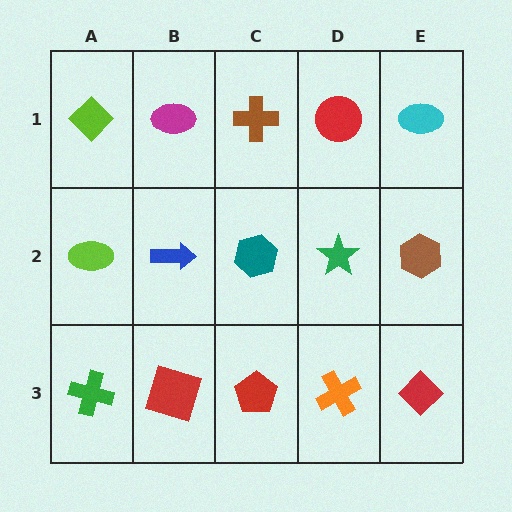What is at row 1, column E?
A cyan ellipse.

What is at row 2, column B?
A blue arrow.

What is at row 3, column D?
An orange cross.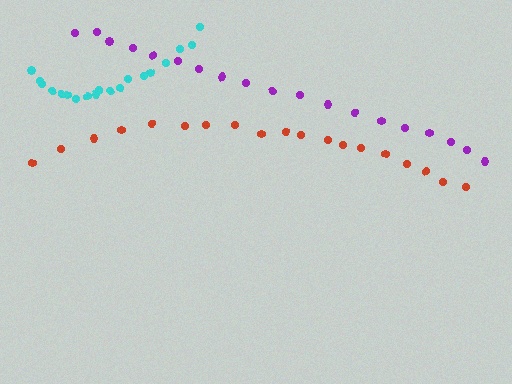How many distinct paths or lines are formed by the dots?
There are 3 distinct paths.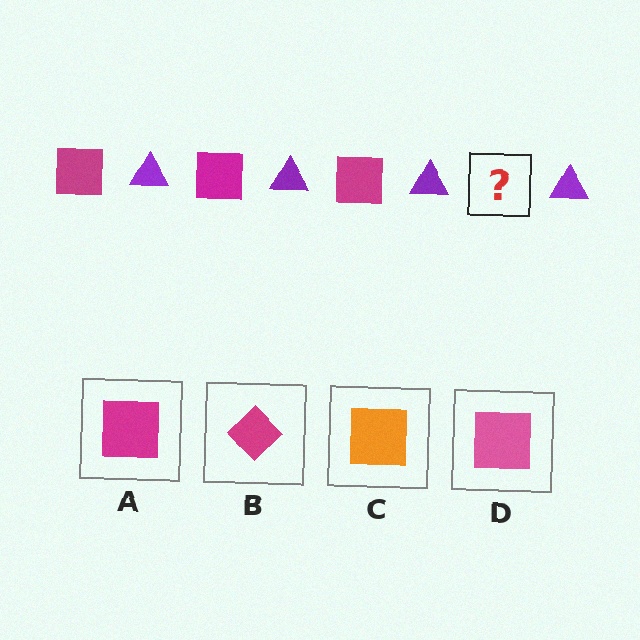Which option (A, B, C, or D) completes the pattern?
A.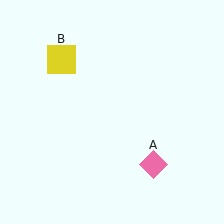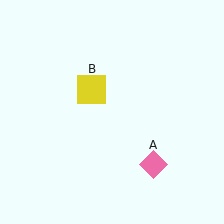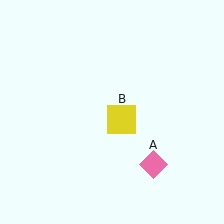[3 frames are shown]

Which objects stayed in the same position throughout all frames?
Pink diamond (object A) remained stationary.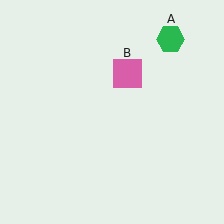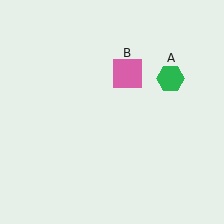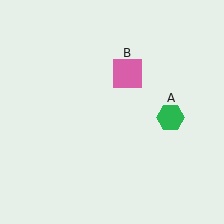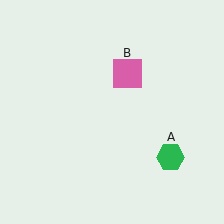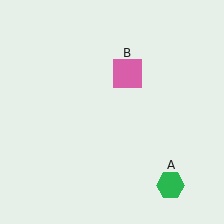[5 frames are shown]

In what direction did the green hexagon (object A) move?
The green hexagon (object A) moved down.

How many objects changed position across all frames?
1 object changed position: green hexagon (object A).